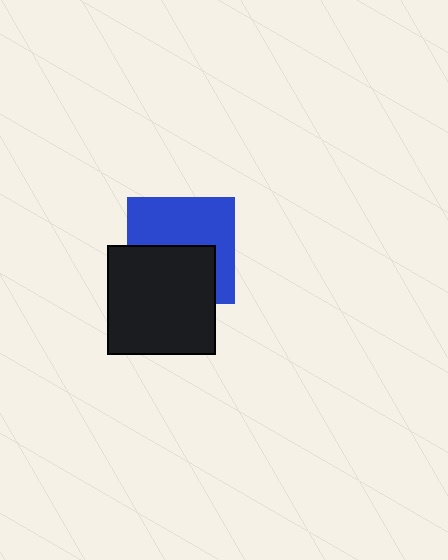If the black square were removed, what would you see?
You would see the complete blue square.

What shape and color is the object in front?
The object in front is a black square.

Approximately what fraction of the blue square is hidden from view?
Roughly 45% of the blue square is hidden behind the black square.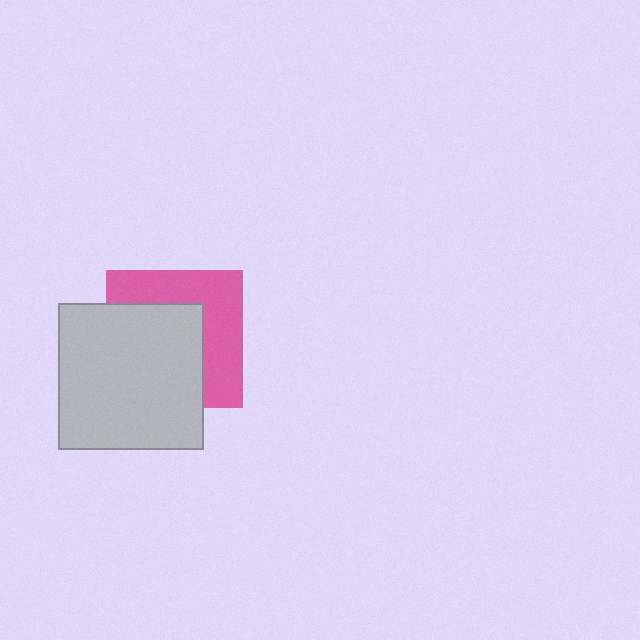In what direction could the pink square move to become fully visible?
The pink square could move toward the upper-right. That would shift it out from behind the light gray square entirely.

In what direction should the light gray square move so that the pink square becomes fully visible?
The light gray square should move toward the lower-left. That is the shortest direction to clear the overlap and leave the pink square fully visible.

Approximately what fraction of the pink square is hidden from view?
Roughly 54% of the pink square is hidden behind the light gray square.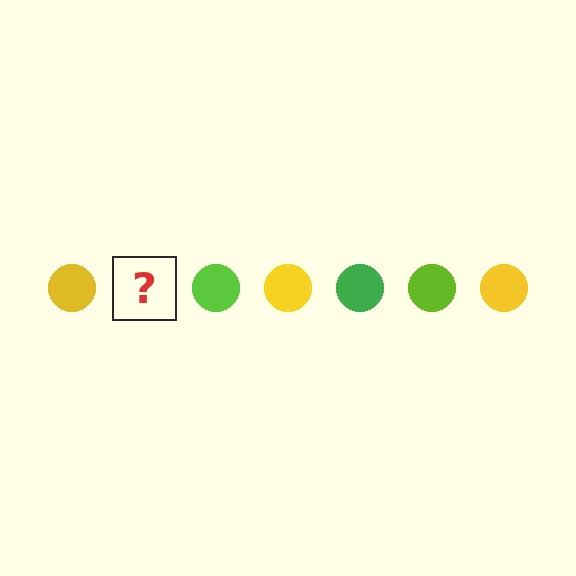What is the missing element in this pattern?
The missing element is a green circle.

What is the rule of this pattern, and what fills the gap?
The rule is that the pattern cycles through yellow, green, lime circles. The gap should be filled with a green circle.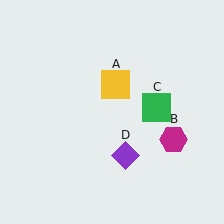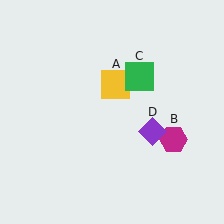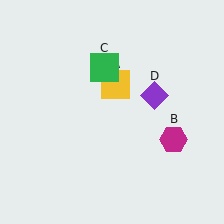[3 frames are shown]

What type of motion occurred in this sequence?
The green square (object C), purple diamond (object D) rotated counterclockwise around the center of the scene.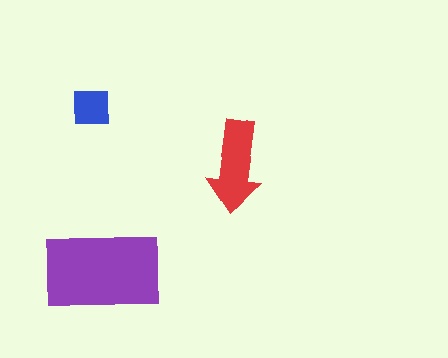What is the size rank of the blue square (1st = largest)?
3rd.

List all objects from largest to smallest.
The purple rectangle, the red arrow, the blue square.